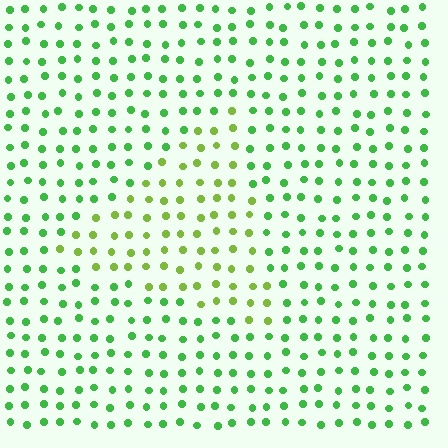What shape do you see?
I see a triangle.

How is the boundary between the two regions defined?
The boundary is defined purely by a slight shift in hue (about 34 degrees). Spacing, size, and orientation are identical on both sides.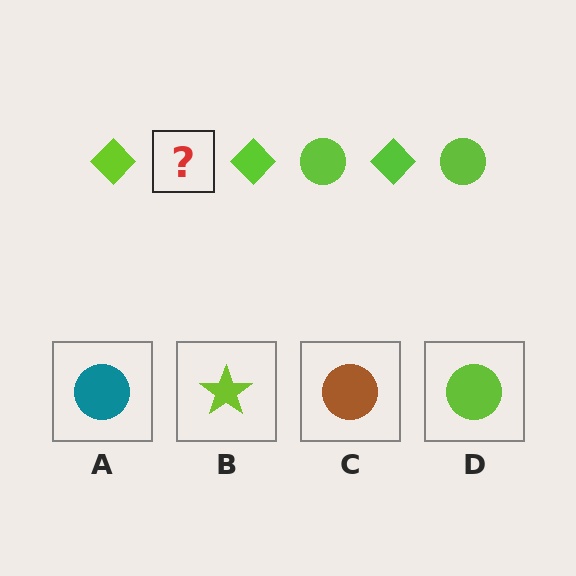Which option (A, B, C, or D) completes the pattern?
D.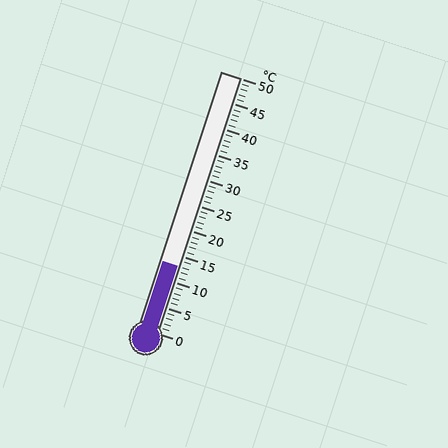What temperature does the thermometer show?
The thermometer shows approximately 13°C.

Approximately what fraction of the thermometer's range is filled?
The thermometer is filled to approximately 25% of its range.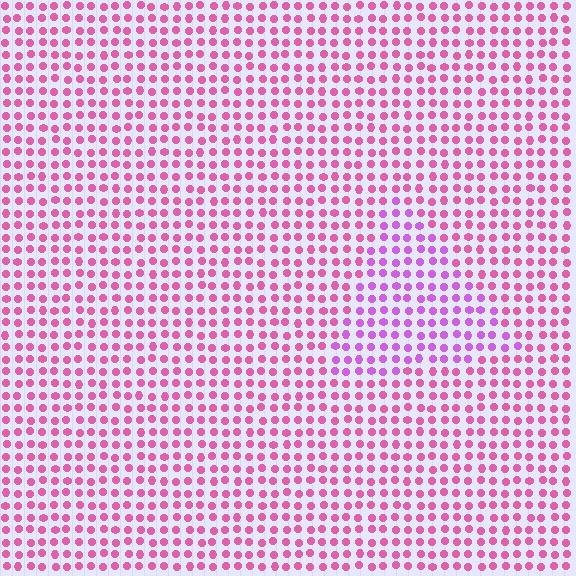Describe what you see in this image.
The image is filled with small pink elements in a uniform arrangement. A triangle-shaped region is visible where the elements are tinted to a slightly different hue, forming a subtle color boundary.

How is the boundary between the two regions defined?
The boundary is defined purely by a slight shift in hue (about 33 degrees). Spacing, size, and orientation are identical on both sides.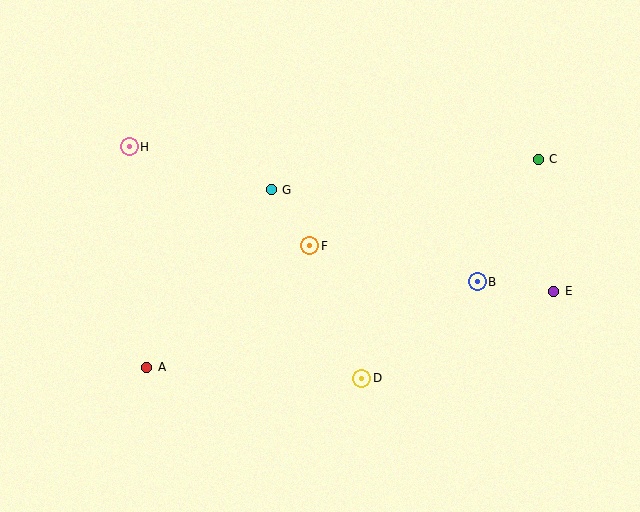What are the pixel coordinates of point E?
Point E is at (554, 291).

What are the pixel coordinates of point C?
Point C is at (538, 159).